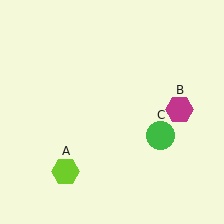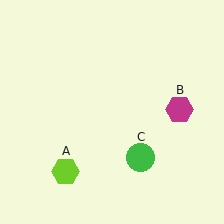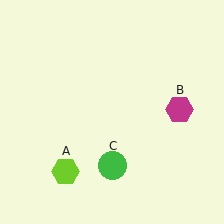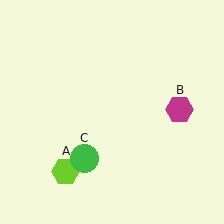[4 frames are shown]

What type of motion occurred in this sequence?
The green circle (object C) rotated clockwise around the center of the scene.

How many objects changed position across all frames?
1 object changed position: green circle (object C).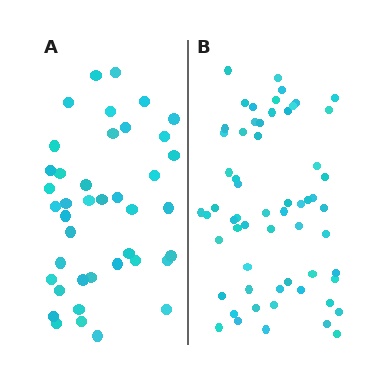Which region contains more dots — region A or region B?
Region B (the right region) has more dots.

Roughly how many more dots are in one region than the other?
Region B has approximately 20 more dots than region A.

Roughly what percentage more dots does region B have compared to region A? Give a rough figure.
About 45% more.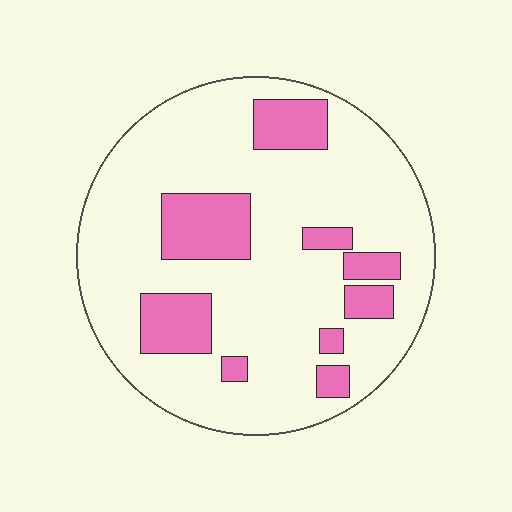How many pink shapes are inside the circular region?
9.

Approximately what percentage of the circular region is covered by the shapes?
Approximately 20%.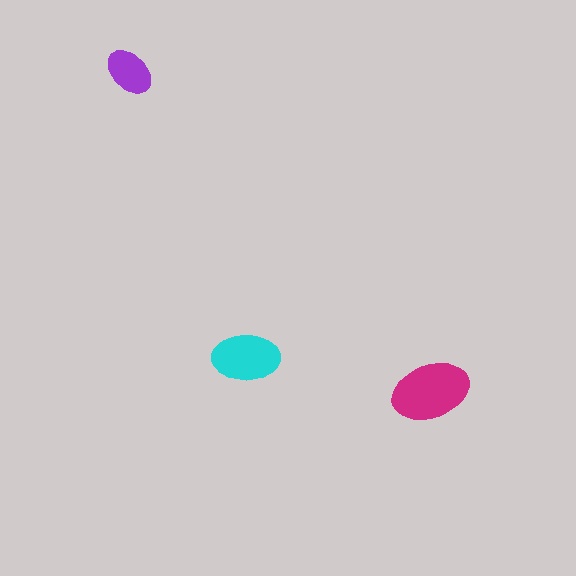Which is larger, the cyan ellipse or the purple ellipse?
The cyan one.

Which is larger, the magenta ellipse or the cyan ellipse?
The magenta one.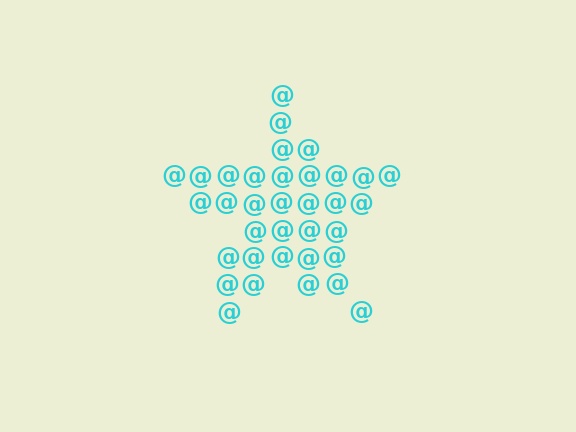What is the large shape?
The large shape is a star.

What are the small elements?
The small elements are at signs.